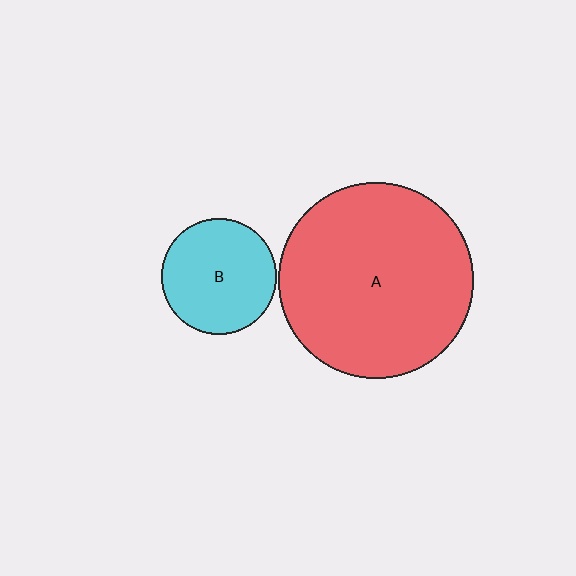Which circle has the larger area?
Circle A (red).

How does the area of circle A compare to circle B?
Approximately 2.8 times.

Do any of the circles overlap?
No, none of the circles overlap.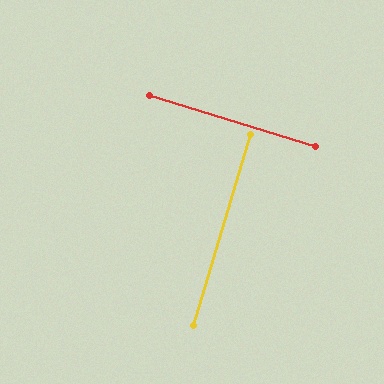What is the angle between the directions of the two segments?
Approximately 89 degrees.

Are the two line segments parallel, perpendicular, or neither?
Perpendicular — they meet at approximately 89°.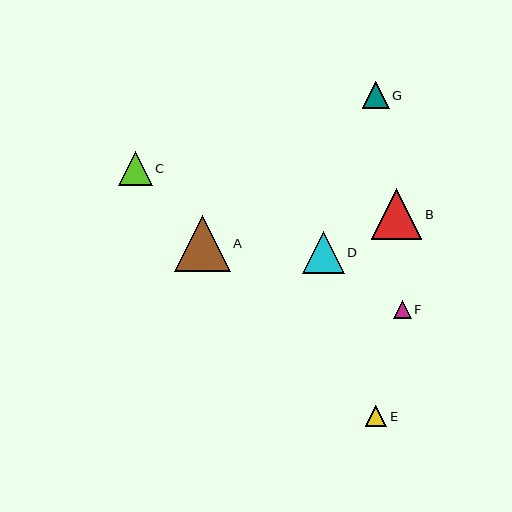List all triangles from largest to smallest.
From largest to smallest: A, B, D, C, G, E, F.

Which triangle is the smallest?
Triangle F is the smallest with a size of approximately 18 pixels.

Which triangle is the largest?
Triangle A is the largest with a size of approximately 55 pixels.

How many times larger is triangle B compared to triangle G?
Triangle B is approximately 1.9 times the size of triangle G.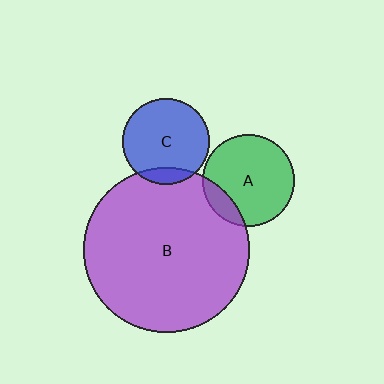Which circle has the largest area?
Circle B (purple).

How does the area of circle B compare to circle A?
Approximately 3.2 times.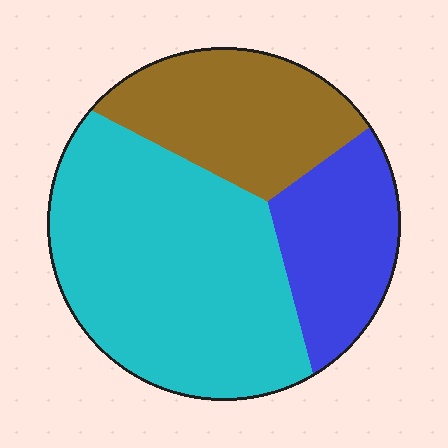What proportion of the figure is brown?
Brown covers about 25% of the figure.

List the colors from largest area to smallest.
From largest to smallest: cyan, brown, blue.